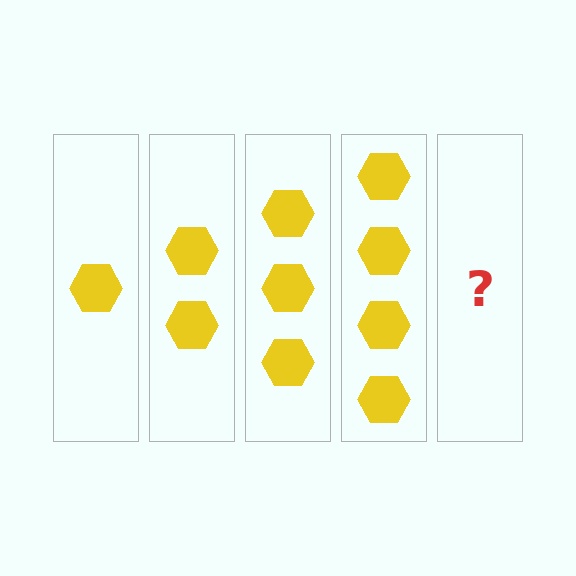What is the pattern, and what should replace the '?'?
The pattern is that each step adds one more hexagon. The '?' should be 5 hexagons.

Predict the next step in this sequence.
The next step is 5 hexagons.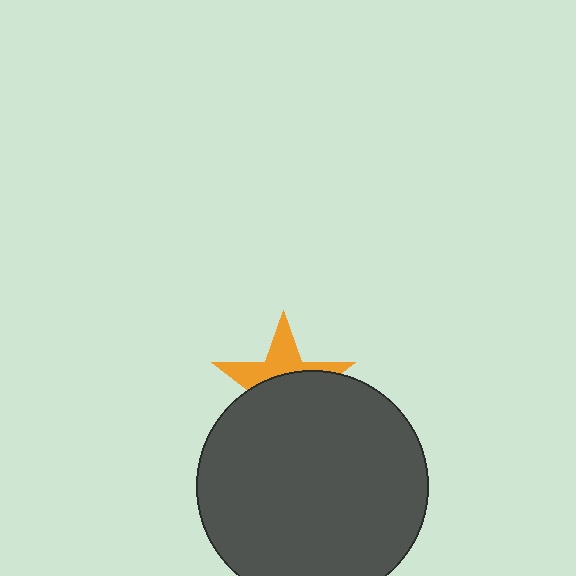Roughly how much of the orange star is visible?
A small part of it is visible (roughly 41%).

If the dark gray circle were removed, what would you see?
You would see the complete orange star.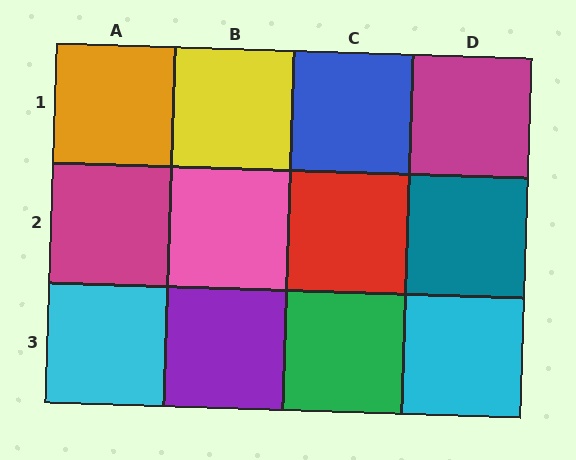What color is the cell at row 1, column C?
Blue.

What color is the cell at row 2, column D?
Teal.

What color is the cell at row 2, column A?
Magenta.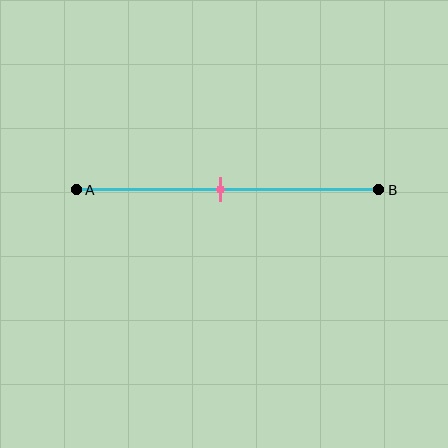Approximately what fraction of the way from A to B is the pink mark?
The pink mark is approximately 50% of the way from A to B.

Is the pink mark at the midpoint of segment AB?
Yes, the mark is approximately at the midpoint.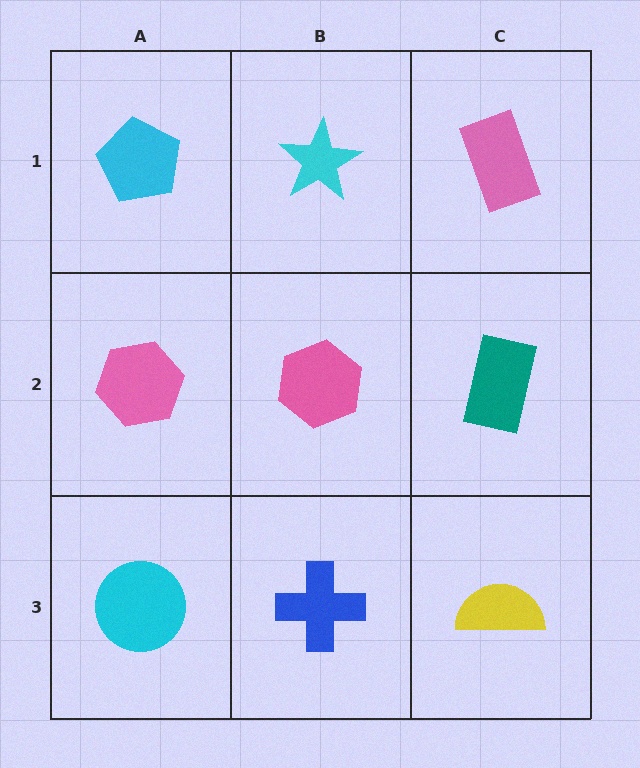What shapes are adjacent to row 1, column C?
A teal rectangle (row 2, column C), a cyan star (row 1, column B).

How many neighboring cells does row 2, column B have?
4.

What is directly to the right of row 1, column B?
A pink rectangle.